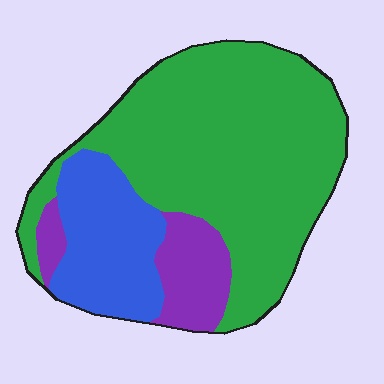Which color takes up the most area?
Green, at roughly 65%.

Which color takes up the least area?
Purple, at roughly 15%.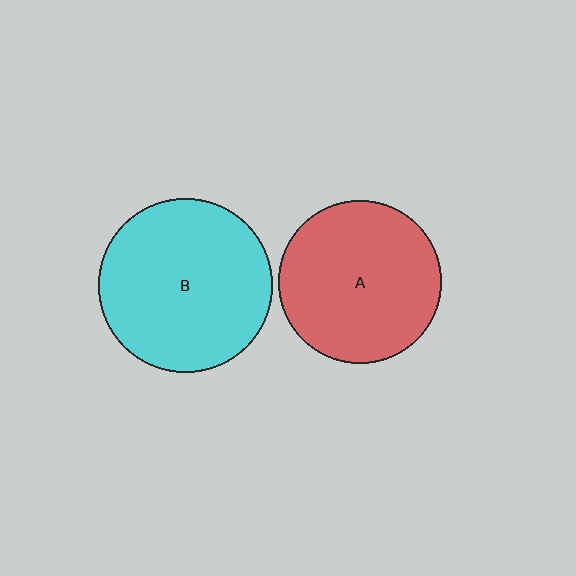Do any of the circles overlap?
No, none of the circles overlap.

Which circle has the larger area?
Circle B (cyan).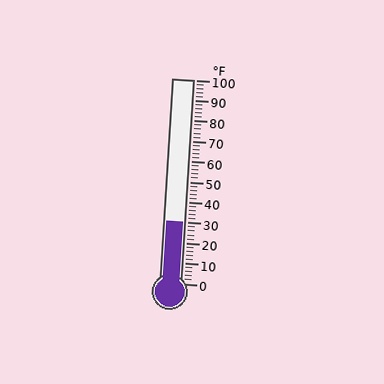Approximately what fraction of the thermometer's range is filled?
The thermometer is filled to approximately 30% of its range.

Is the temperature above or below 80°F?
The temperature is below 80°F.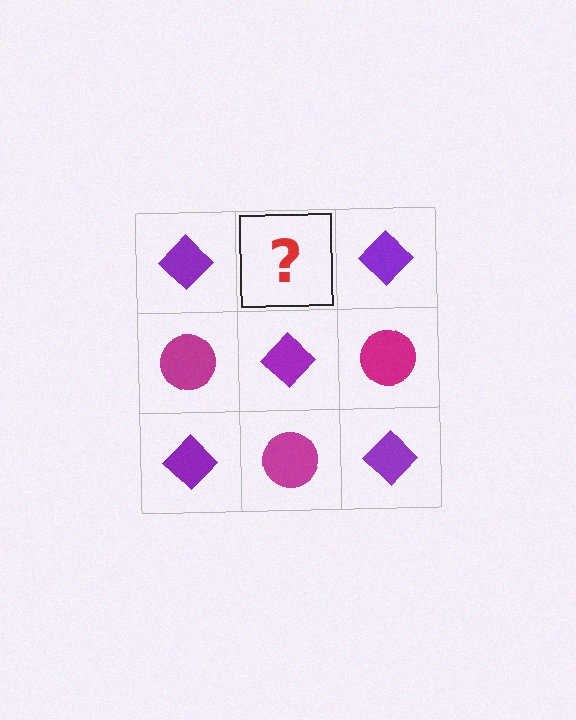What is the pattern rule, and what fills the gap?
The rule is that it alternates purple diamond and magenta circle in a checkerboard pattern. The gap should be filled with a magenta circle.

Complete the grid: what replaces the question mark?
The question mark should be replaced with a magenta circle.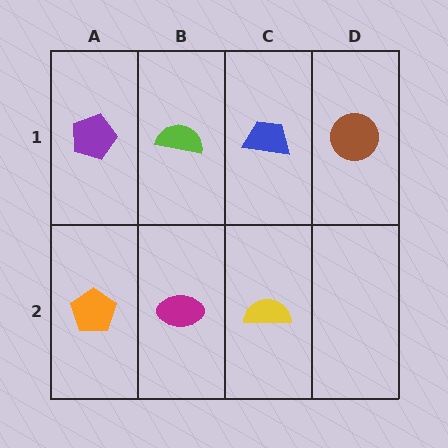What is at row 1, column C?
A blue trapezoid.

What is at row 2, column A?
An orange pentagon.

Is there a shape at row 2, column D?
No, that cell is empty.